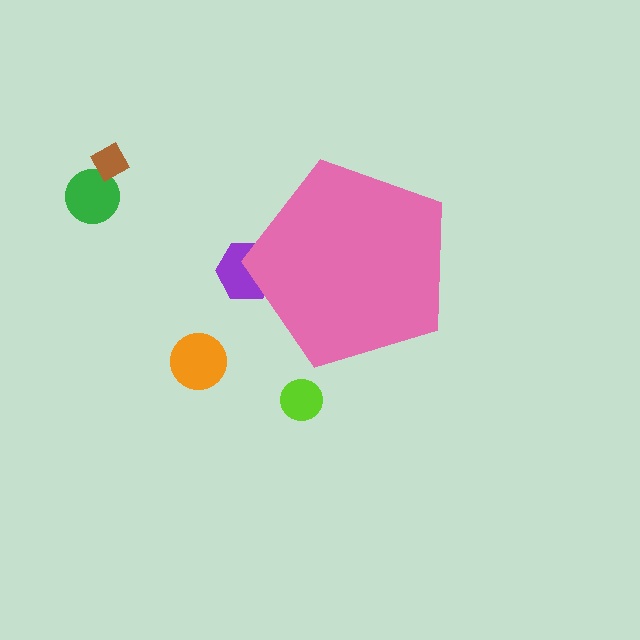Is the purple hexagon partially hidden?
Yes, the purple hexagon is partially hidden behind the pink pentagon.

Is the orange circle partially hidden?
No, the orange circle is fully visible.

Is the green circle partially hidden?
No, the green circle is fully visible.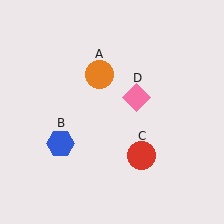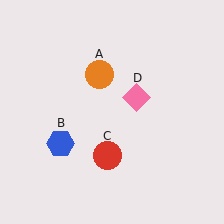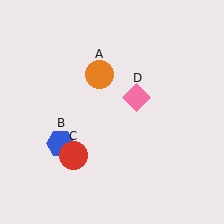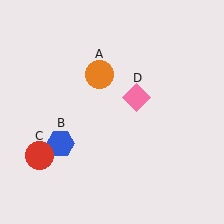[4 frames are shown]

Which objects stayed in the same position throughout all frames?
Orange circle (object A) and blue hexagon (object B) and pink diamond (object D) remained stationary.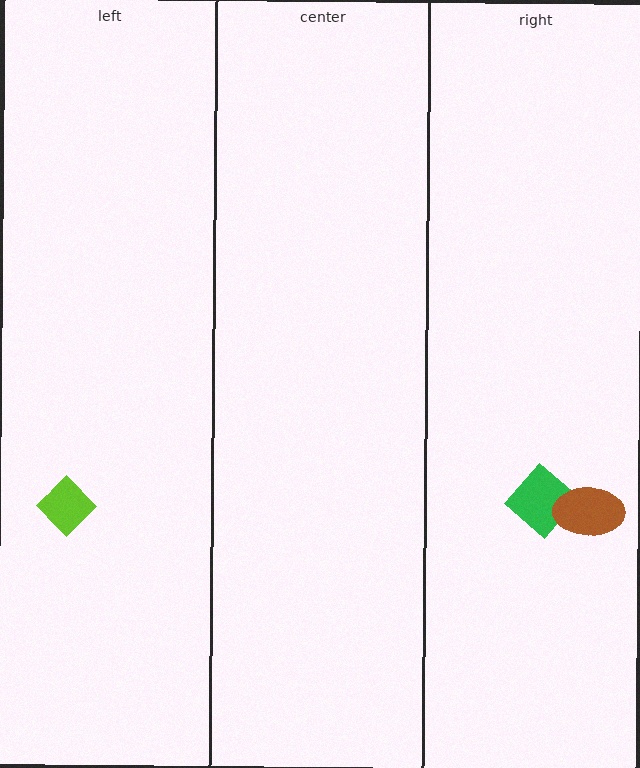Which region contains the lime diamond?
The left region.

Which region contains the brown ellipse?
The right region.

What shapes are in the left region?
The lime diamond.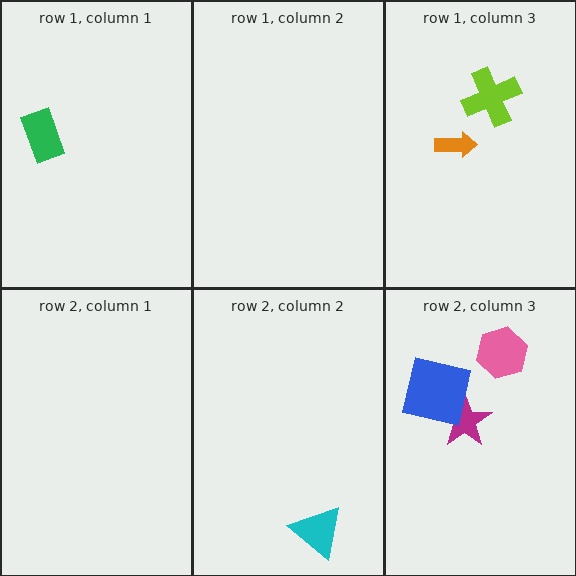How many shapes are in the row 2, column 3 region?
3.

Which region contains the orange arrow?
The row 1, column 3 region.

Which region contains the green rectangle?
The row 1, column 1 region.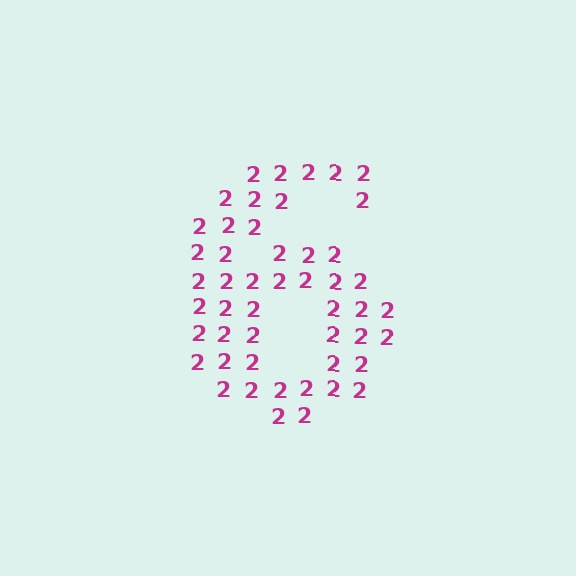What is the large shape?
The large shape is the digit 6.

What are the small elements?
The small elements are digit 2's.